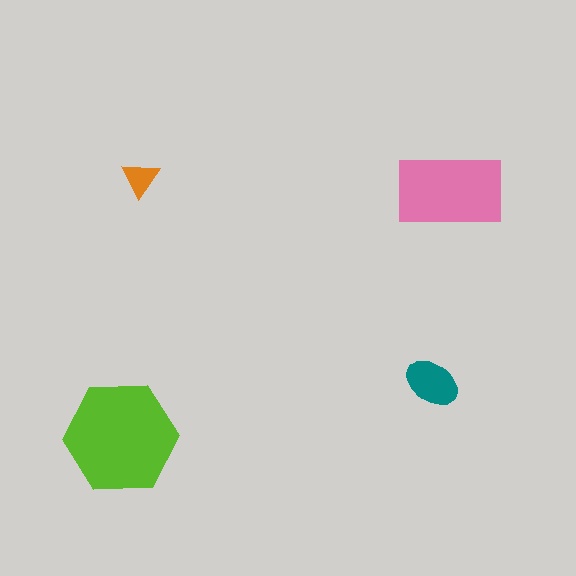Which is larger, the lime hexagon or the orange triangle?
The lime hexagon.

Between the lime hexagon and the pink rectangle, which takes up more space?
The lime hexagon.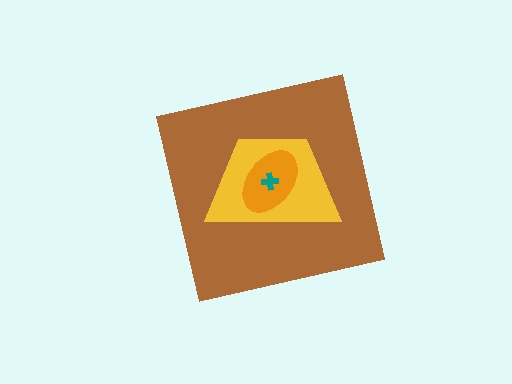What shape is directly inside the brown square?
The yellow trapezoid.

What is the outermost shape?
The brown square.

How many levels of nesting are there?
4.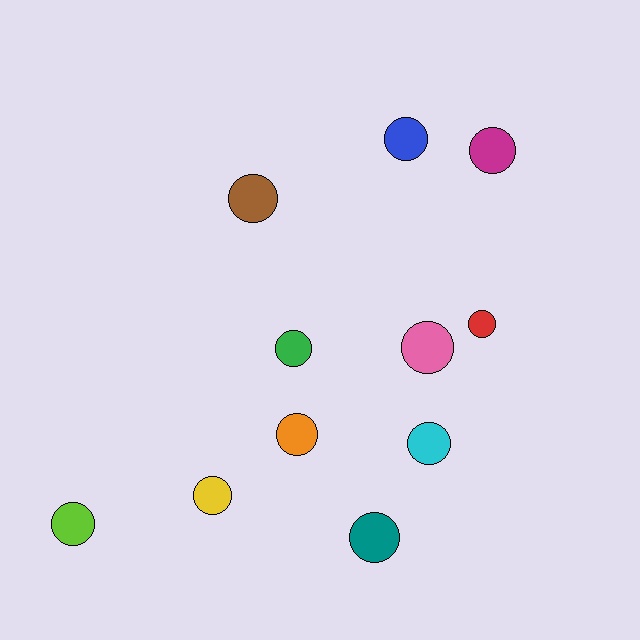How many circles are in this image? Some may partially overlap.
There are 11 circles.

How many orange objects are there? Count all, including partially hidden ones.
There is 1 orange object.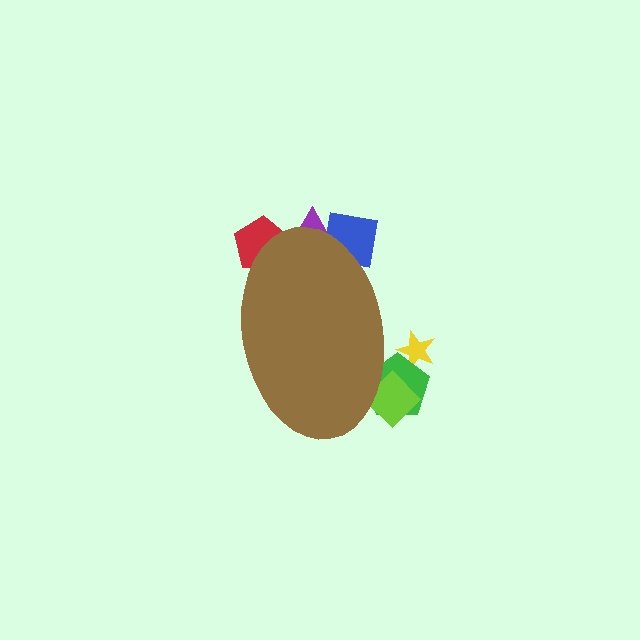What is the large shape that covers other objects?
A brown ellipse.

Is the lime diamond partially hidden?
Yes, the lime diamond is partially hidden behind the brown ellipse.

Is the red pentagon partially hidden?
Yes, the red pentagon is partially hidden behind the brown ellipse.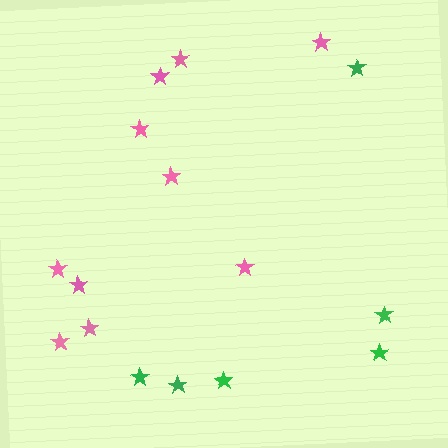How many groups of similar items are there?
There are 2 groups: one group of pink stars (10) and one group of green stars (6).